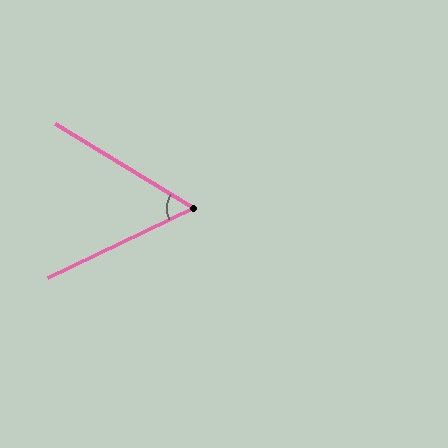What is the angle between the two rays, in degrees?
Approximately 57 degrees.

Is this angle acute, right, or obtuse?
It is acute.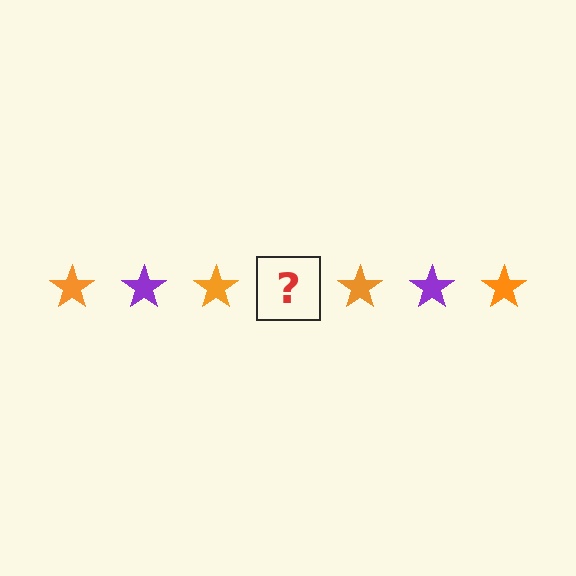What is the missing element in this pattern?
The missing element is a purple star.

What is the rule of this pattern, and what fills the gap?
The rule is that the pattern cycles through orange, purple stars. The gap should be filled with a purple star.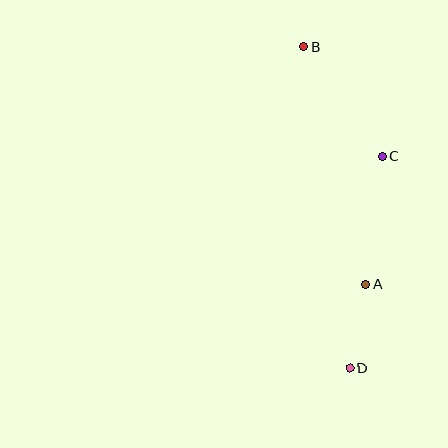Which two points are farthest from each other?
Points B and D are farthest from each other.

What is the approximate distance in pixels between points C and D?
The distance between C and D is approximately 214 pixels.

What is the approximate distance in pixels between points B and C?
The distance between B and C is approximately 135 pixels.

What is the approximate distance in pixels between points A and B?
The distance between A and B is approximately 245 pixels.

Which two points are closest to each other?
Points A and D are closest to each other.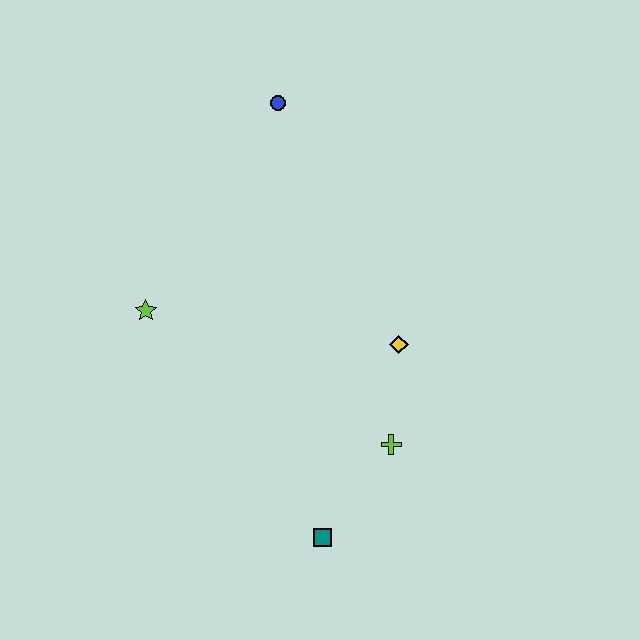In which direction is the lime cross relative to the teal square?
The lime cross is above the teal square.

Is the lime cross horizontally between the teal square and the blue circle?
No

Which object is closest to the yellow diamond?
The lime cross is closest to the yellow diamond.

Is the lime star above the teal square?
Yes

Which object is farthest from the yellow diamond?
The blue circle is farthest from the yellow diamond.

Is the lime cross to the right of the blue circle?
Yes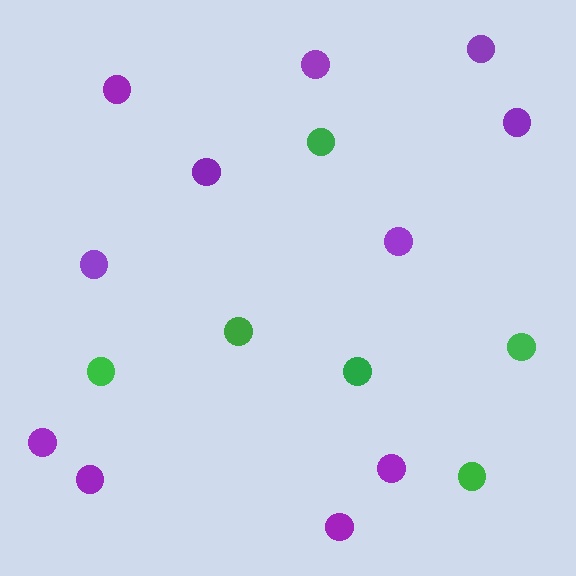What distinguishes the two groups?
There are 2 groups: one group of purple circles (11) and one group of green circles (6).